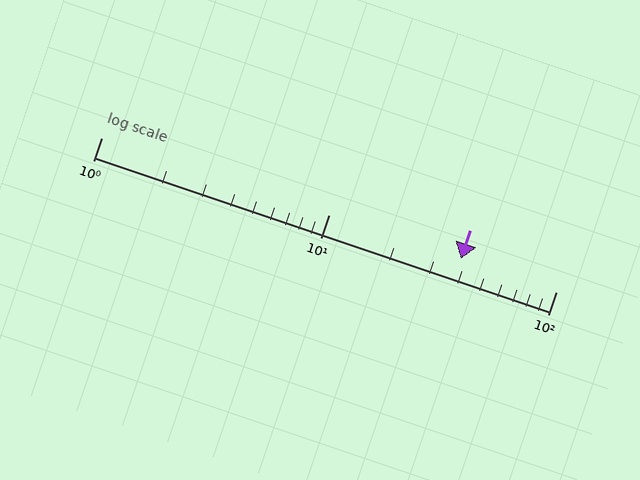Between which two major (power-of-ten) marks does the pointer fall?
The pointer is between 10 and 100.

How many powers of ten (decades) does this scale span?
The scale spans 2 decades, from 1 to 100.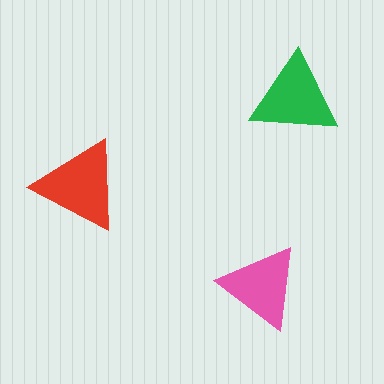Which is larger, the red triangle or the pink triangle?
The red one.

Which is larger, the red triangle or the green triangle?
The red one.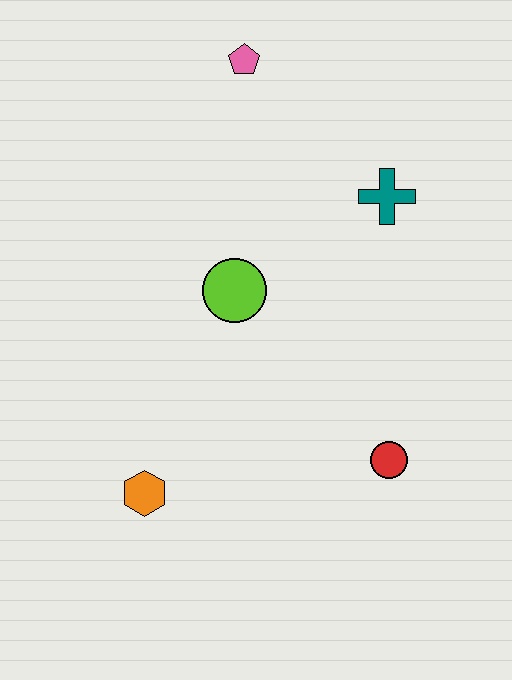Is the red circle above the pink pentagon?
No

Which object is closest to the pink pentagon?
The teal cross is closest to the pink pentagon.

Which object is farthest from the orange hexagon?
The pink pentagon is farthest from the orange hexagon.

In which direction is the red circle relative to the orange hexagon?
The red circle is to the right of the orange hexagon.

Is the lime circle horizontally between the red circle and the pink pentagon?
No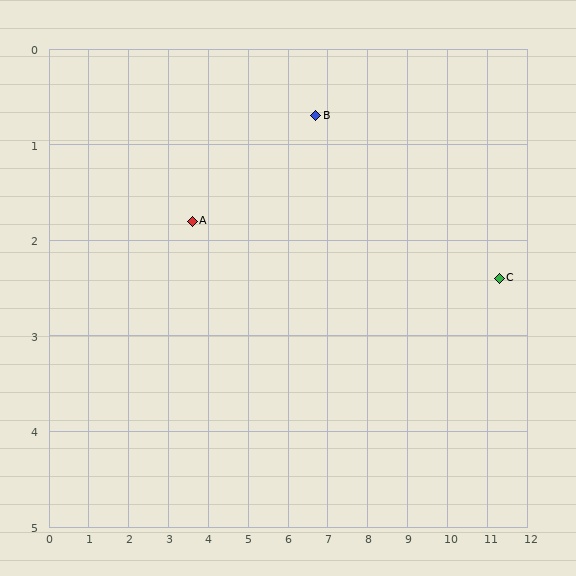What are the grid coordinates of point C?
Point C is at approximately (11.3, 2.4).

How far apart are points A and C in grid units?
Points A and C are about 7.7 grid units apart.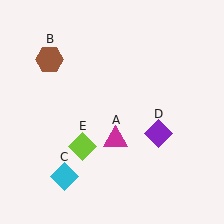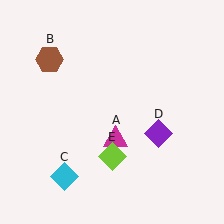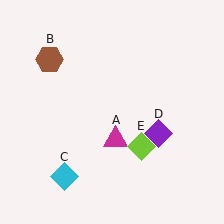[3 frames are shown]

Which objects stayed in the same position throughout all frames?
Magenta triangle (object A) and brown hexagon (object B) and cyan diamond (object C) and purple diamond (object D) remained stationary.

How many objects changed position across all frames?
1 object changed position: lime diamond (object E).